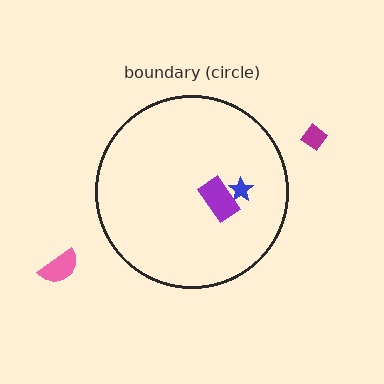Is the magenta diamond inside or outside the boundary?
Outside.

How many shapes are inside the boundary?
2 inside, 2 outside.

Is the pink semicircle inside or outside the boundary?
Outside.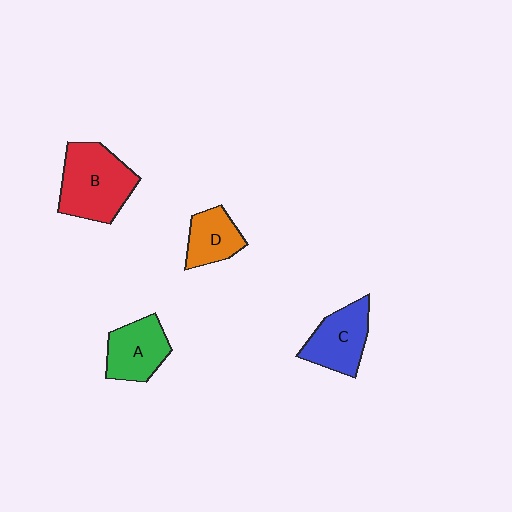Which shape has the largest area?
Shape B (red).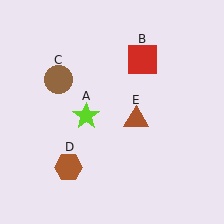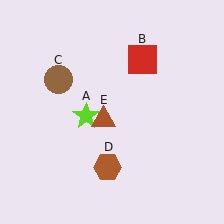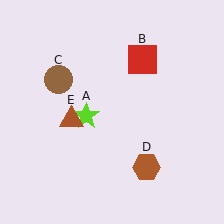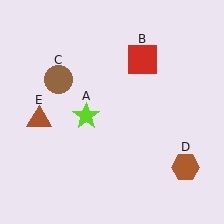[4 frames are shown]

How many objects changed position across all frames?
2 objects changed position: brown hexagon (object D), brown triangle (object E).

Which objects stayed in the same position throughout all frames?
Lime star (object A) and red square (object B) and brown circle (object C) remained stationary.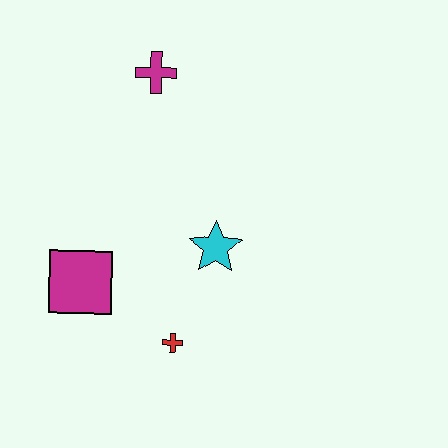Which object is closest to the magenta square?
The red cross is closest to the magenta square.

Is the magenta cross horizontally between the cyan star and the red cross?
No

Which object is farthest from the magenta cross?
The red cross is farthest from the magenta cross.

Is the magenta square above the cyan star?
No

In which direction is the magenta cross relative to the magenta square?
The magenta cross is above the magenta square.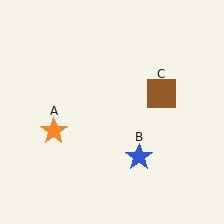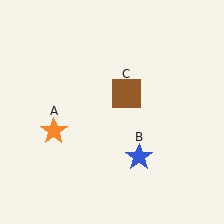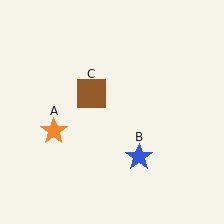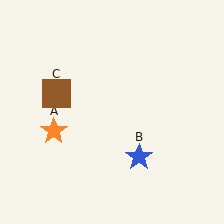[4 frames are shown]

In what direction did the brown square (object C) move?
The brown square (object C) moved left.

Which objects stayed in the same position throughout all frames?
Orange star (object A) and blue star (object B) remained stationary.